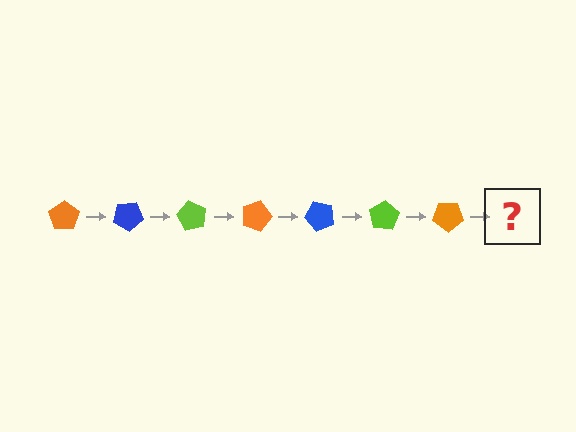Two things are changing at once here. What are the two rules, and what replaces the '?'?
The two rules are that it rotates 30 degrees each step and the color cycles through orange, blue, and lime. The '?' should be a blue pentagon, rotated 210 degrees from the start.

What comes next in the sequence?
The next element should be a blue pentagon, rotated 210 degrees from the start.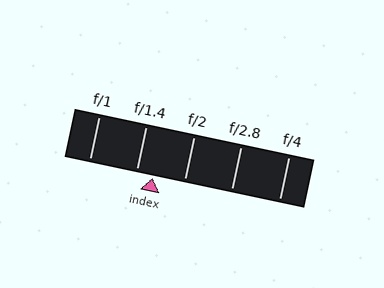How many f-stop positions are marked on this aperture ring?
There are 5 f-stop positions marked.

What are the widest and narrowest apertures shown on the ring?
The widest aperture shown is f/1 and the narrowest is f/4.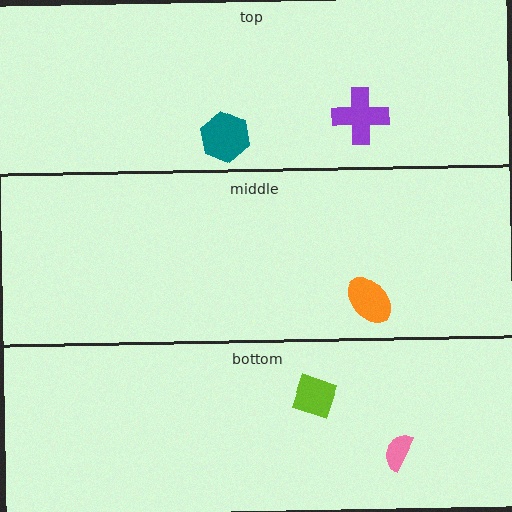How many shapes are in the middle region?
1.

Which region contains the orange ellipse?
The middle region.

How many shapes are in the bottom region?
2.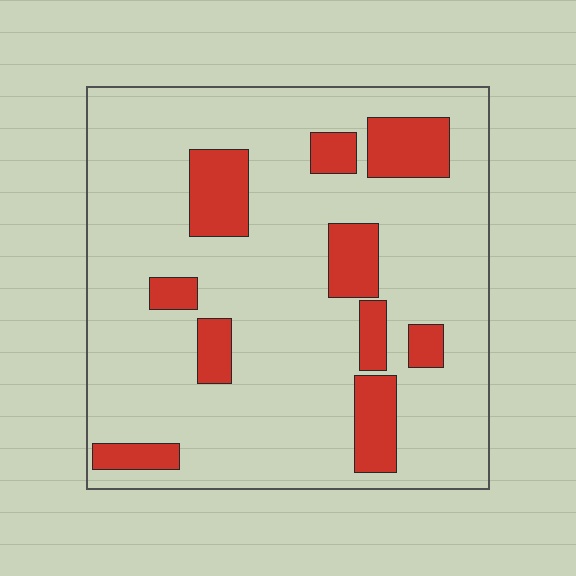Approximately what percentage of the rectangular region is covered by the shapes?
Approximately 20%.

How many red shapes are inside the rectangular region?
10.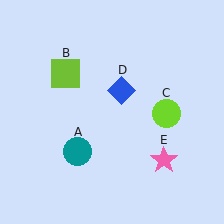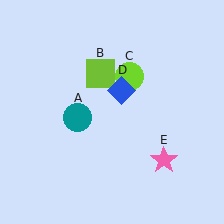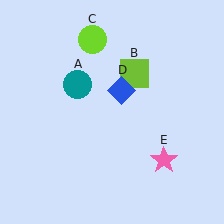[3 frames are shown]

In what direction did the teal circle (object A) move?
The teal circle (object A) moved up.